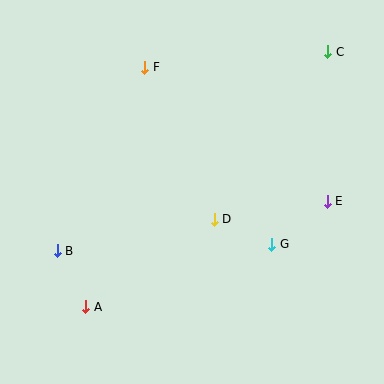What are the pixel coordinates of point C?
Point C is at (328, 52).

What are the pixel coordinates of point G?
Point G is at (272, 244).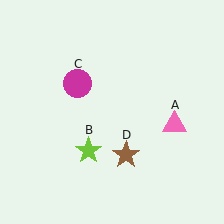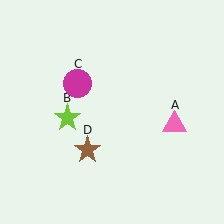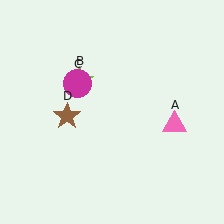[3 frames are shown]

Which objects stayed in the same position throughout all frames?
Pink triangle (object A) and magenta circle (object C) remained stationary.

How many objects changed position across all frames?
2 objects changed position: lime star (object B), brown star (object D).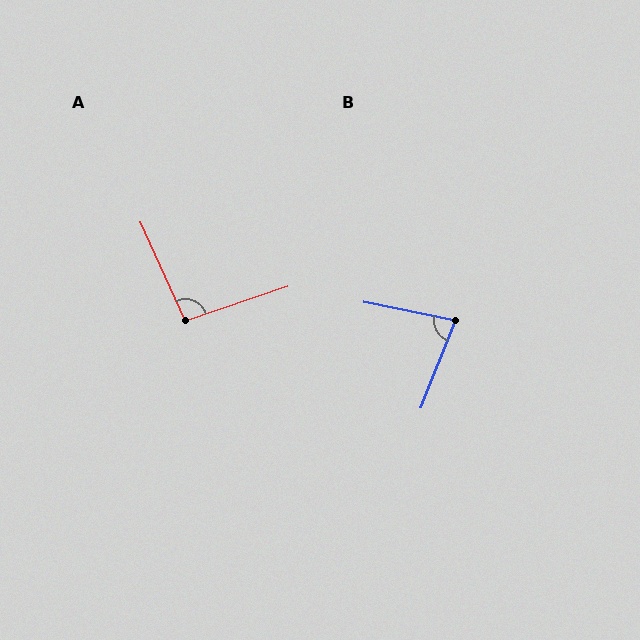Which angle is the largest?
A, at approximately 96 degrees.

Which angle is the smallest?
B, at approximately 79 degrees.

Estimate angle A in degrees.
Approximately 96 degrees.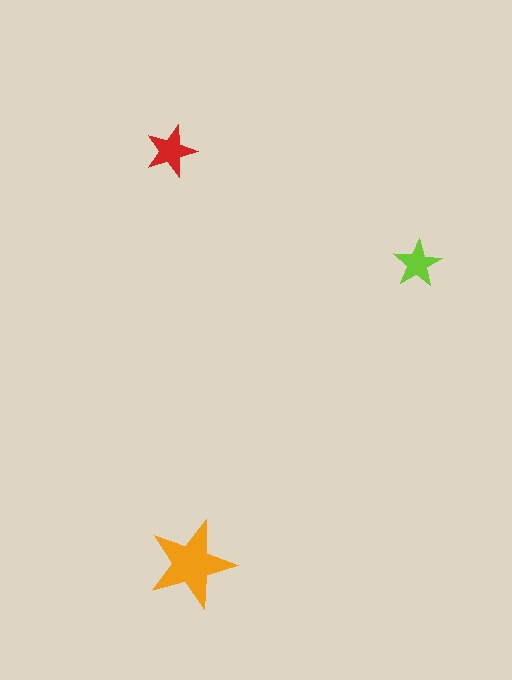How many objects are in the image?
There are 3 objects in the image.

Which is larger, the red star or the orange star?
The orange one.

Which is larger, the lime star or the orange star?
The orange one.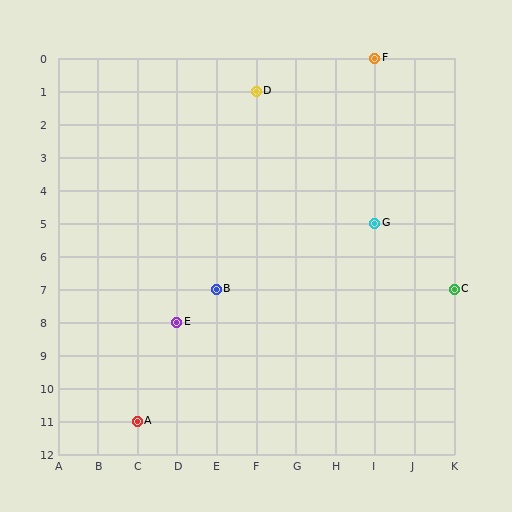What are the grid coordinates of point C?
Point C is at grid coordinates (K, 7).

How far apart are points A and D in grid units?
Points A and D are 3 columns and 10 rows apart (about 10.4 grid units diagonally).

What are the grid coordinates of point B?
Point B is at grid coordinates (E, 7).